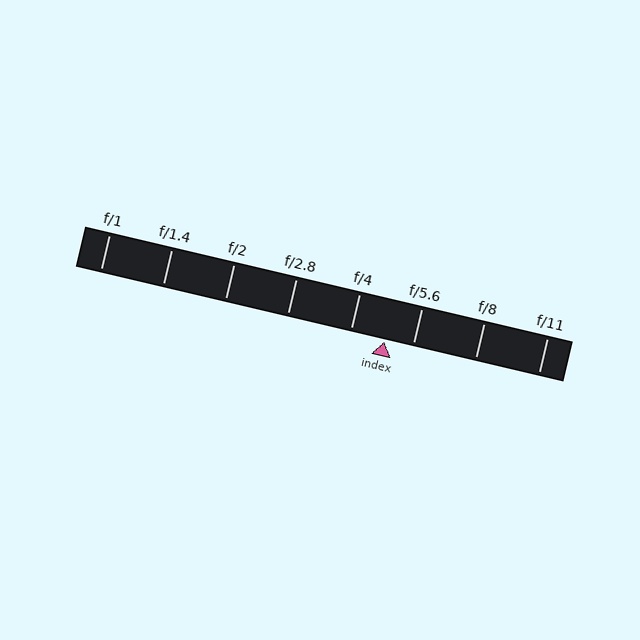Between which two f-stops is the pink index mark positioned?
The index mark is between f/4 and f/5.6.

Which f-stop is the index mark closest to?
The index mark is closest to f/5.6.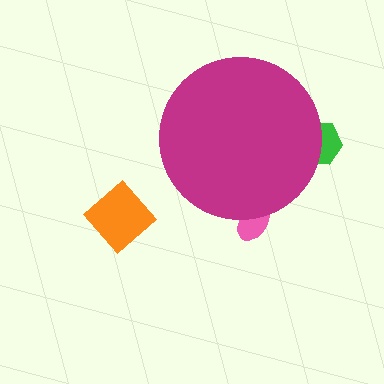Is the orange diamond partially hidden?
No, the orange diamond is fully visible.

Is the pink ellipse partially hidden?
Yes, the pink ellipse is partially hidden behind the magenta circle.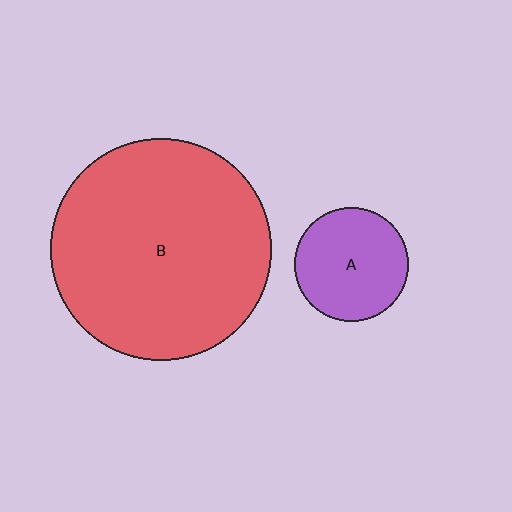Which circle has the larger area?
Circle B (red).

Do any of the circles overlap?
No, none of the circles overlap.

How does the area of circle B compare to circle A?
Approximately 3.8 times.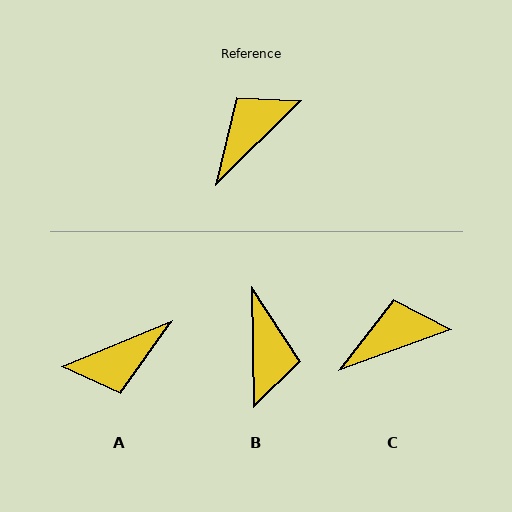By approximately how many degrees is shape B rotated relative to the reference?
Approximately 134 degrees clockwise.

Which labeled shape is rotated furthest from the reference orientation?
A, about 158 degrees away.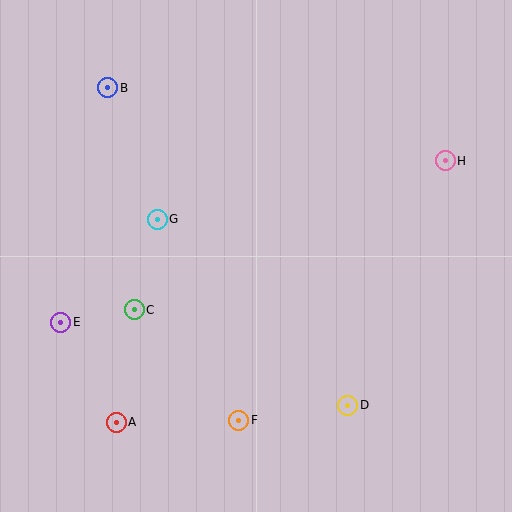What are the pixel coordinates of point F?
Point F is at (239, 420).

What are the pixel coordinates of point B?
Point B is at (108, 88).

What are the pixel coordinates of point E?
Point E is at (61, 322).